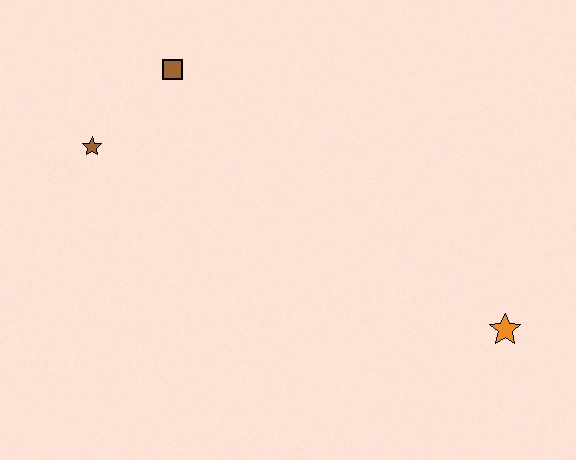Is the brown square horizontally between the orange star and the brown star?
Yes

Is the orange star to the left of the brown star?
No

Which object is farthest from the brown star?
The orange star is farthest from the brown star.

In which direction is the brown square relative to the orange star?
The brown square is to the left of the orange star.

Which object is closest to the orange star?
The brown square is closest to the orange star.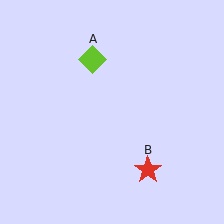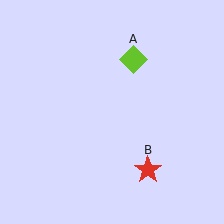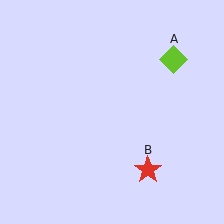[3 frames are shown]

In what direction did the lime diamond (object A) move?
The lime diamond (object A) moved right.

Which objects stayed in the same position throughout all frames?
Red star (object B) remained stationary.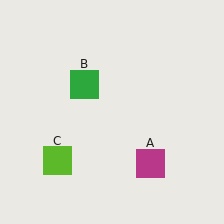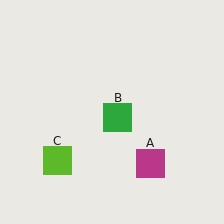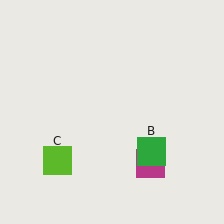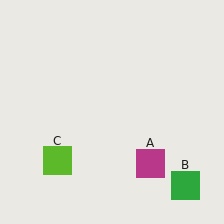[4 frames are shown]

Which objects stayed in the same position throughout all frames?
Magenta square (object A) and lime square (object C) remained stationary.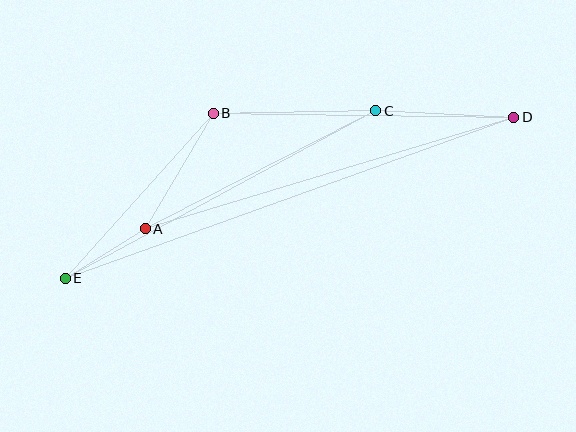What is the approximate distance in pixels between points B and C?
The distance between B and C is approximately 163 pixels.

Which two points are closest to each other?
Points A and E are closest to each other.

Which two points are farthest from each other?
Points D and E are farthest from each other.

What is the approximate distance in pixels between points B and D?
The distance between B and D is approximately 301 pixels.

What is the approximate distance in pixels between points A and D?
The distance between A and D is approximately 385 pixels.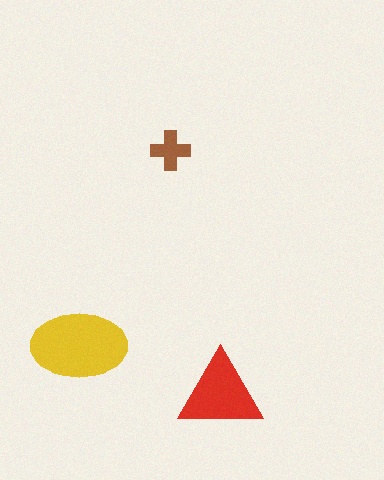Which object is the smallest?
The brown cross.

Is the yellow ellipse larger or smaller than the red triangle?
Larger.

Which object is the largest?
The yellow ellipse.